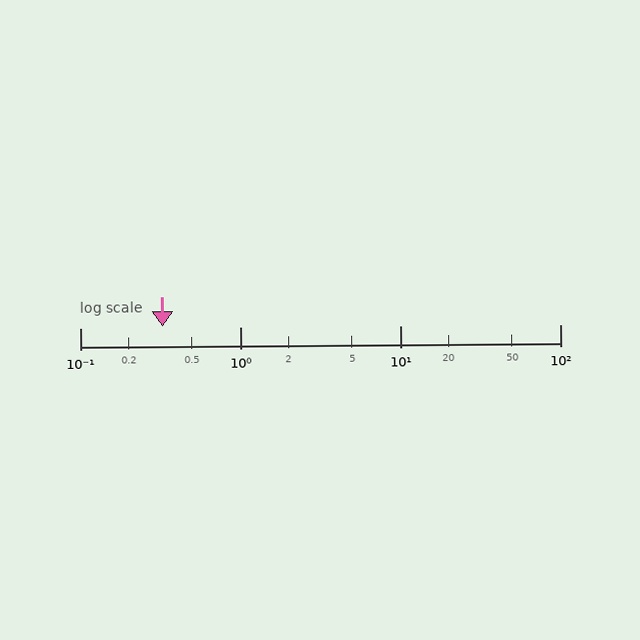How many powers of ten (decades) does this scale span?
The scale spans 3 decades, from 0.1 to 100.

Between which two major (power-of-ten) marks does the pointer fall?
The pointer is between 0.1 and 1.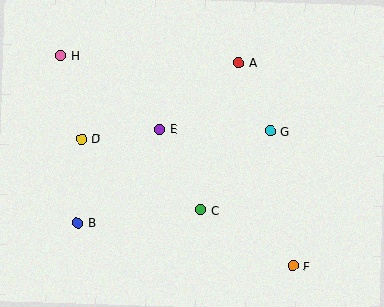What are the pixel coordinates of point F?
Point F is at (293, 266).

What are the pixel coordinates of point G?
Point G is at (270, 131).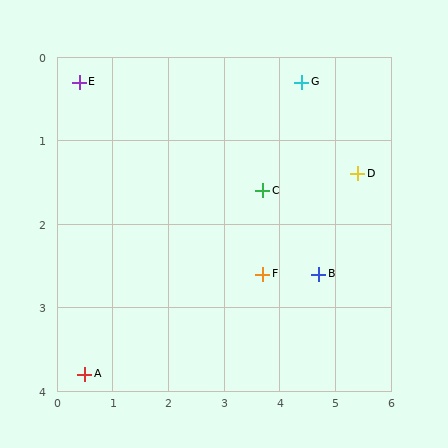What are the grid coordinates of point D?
Point D is at approximately (5.4, 1.4).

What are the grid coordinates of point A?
Point A is at approximately (0.5, 3.8).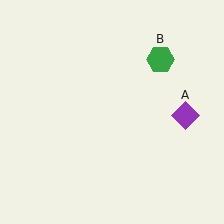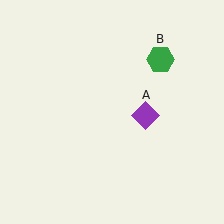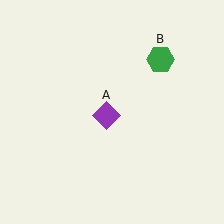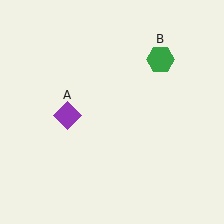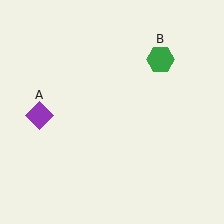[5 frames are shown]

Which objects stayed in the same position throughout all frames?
Green hexagon (object B) remained stationary.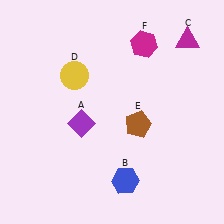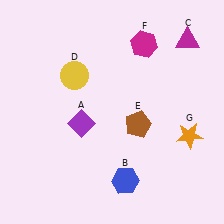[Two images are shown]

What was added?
An orange star (G) was added in Image 2.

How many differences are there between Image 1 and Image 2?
There is 1 difference between the two images.